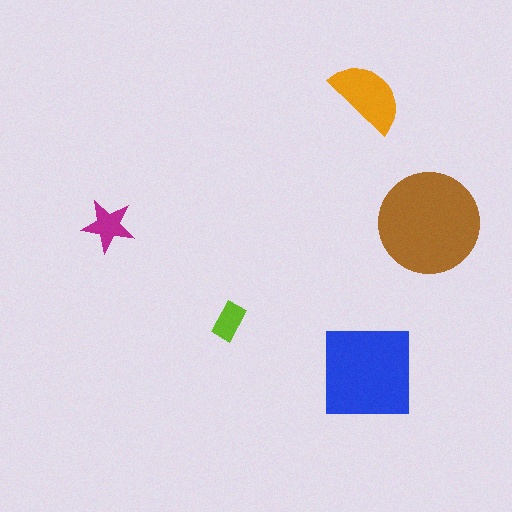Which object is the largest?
The brown circle.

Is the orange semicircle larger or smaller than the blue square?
Smaller.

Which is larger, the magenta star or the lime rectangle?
The magenta star.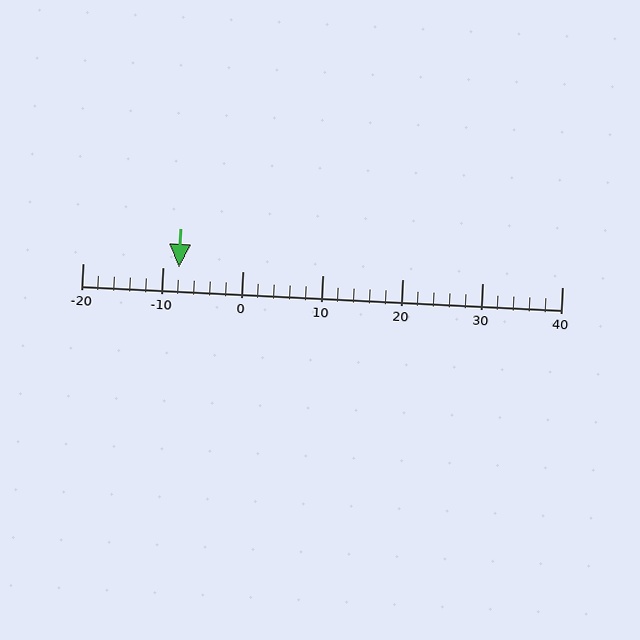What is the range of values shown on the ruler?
The ruler shows values from -20 to 40.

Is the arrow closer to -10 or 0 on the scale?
The arrow is closer to -10.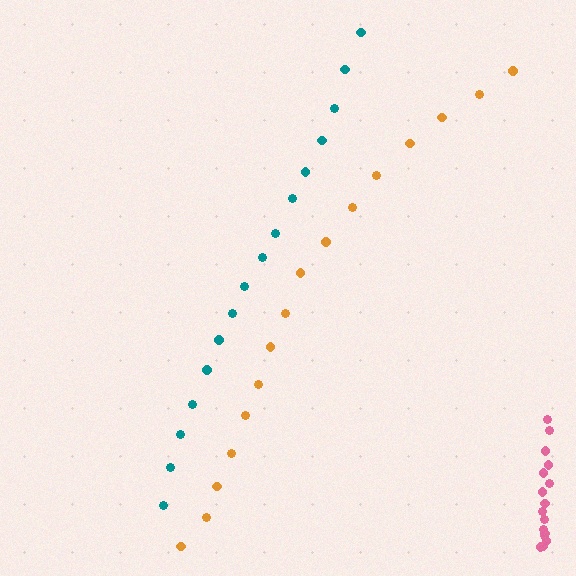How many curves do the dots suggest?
There are 3 distinct paths.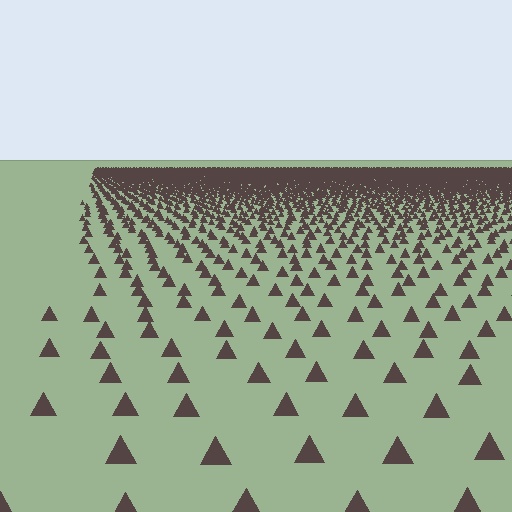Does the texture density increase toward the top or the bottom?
Density increases toward the top.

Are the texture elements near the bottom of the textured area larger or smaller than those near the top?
Larger. Near the bottom, elements are closer to the viewer and appear at a bigger on-screen size.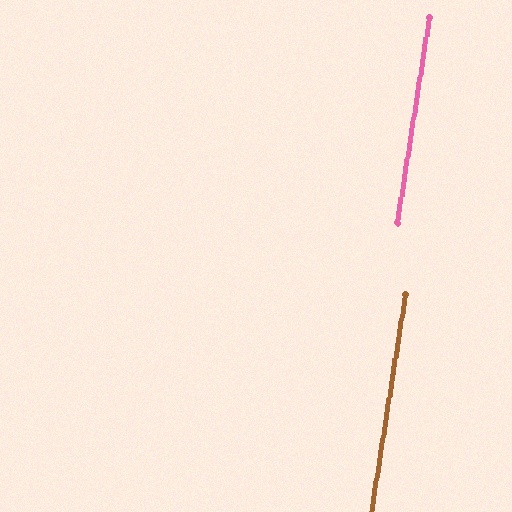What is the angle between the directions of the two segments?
Approximately 0 degrees.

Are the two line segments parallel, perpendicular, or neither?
Parallel — their directions differ by only 0.1°.